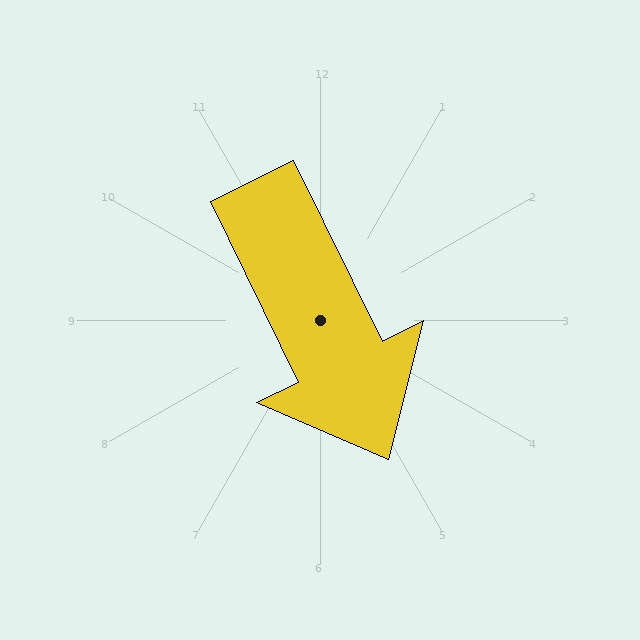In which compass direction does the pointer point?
Southeast.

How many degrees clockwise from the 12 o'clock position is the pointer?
Approximately 154 degrees.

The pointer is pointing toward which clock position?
Roughly 5 o'clock.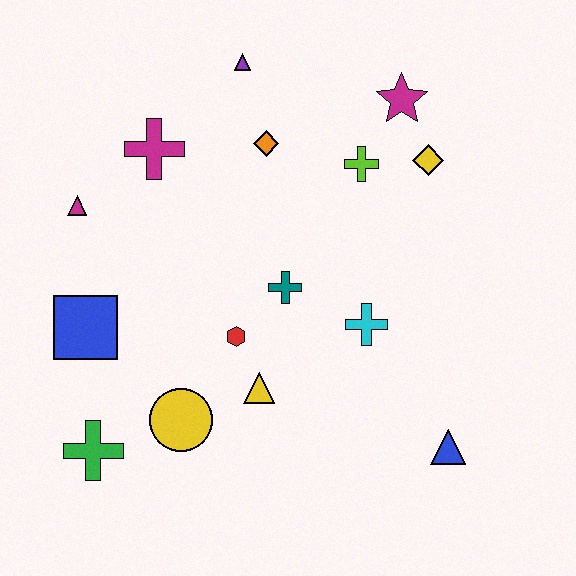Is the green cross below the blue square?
Yes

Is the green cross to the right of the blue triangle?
No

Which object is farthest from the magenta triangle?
The blue triangle is farthest from the magenta triangle.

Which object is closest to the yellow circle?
The yellow triangle is closest to the yellow circle.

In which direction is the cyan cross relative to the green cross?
The cyan cross is to the right of the green cross.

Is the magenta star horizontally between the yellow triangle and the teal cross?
No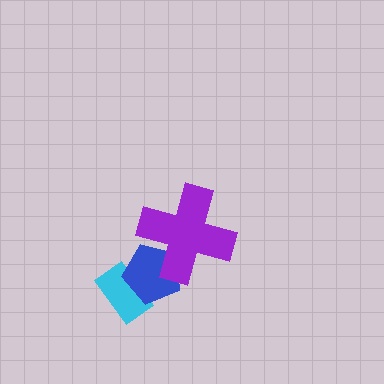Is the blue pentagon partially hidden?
Yes, it is partially covered by another shape.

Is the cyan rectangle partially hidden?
Yes, it is partially covered by another shape.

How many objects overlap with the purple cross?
1 object overlaps with the purple cross.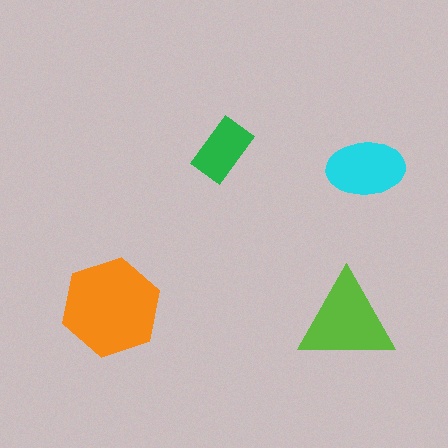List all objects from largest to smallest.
The orange hexagon, the lime triangle, the cyan ellipse, the green rectangle.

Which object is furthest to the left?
The orange hexagon is leftmost.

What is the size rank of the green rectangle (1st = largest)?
4th.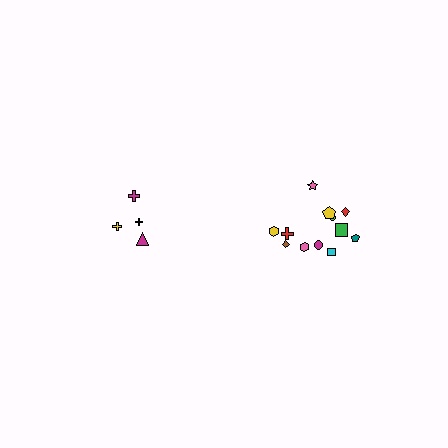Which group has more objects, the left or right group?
The right group.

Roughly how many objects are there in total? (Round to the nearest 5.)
Roughly 15 objects in total.